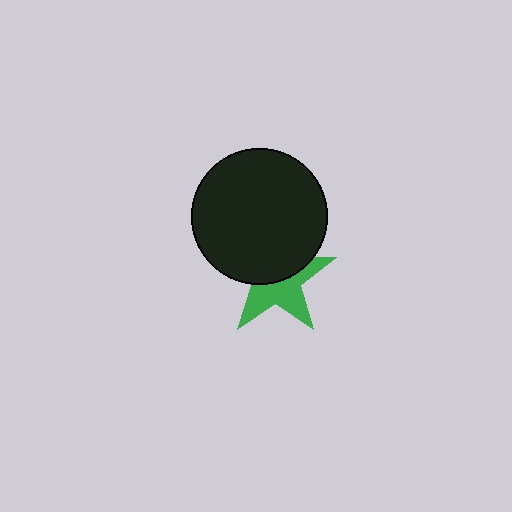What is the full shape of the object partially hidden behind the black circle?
The partially hidden object is a green star.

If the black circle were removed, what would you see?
You would see the complete green star.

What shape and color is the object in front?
The object in front is a black circle.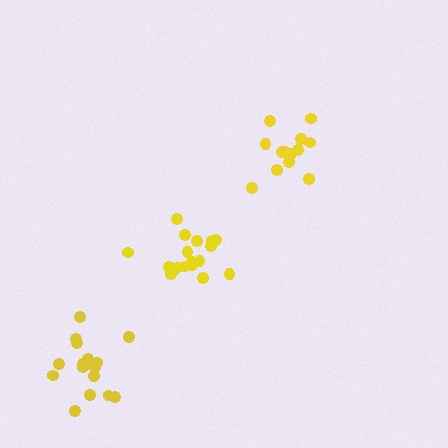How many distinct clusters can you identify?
There are 3 distinct clusters.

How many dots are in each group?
Group 1: 19 dots, Group 2: 16 dots, Group 3: 13 dots (48 total).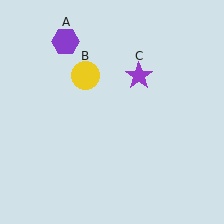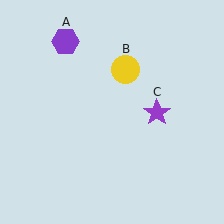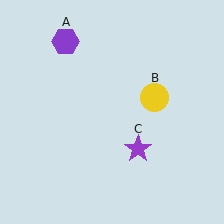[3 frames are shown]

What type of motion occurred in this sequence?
The yellow circle (object B), purple star (object C) rotated clockwise around the center of the scene.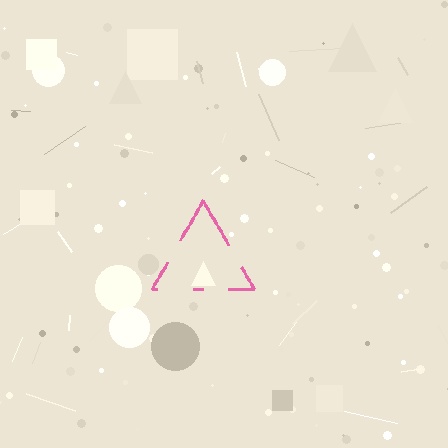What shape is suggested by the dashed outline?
The dashed outline suggests a triangle.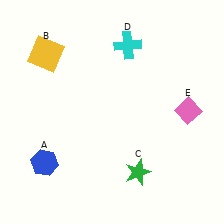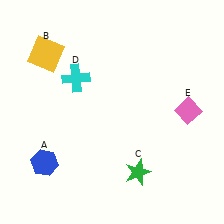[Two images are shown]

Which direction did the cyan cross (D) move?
The cyan cross (D) moved left.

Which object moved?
The cyan cross (D) moved left.